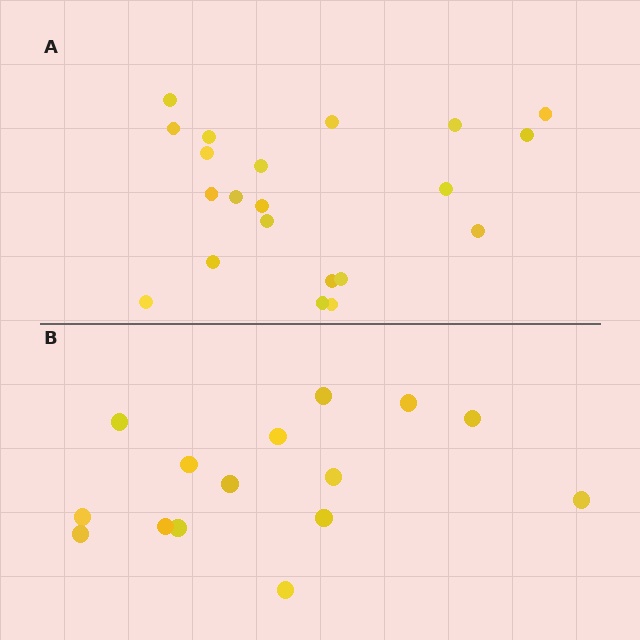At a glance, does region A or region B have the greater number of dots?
Region A (the top region) has more dots.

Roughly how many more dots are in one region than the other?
Region A has about 6 more dots than region B.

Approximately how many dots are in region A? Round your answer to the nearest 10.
About 20 dots. (The exact count is 21, which rounds to 20.)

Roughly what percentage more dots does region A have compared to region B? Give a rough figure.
About 40% more.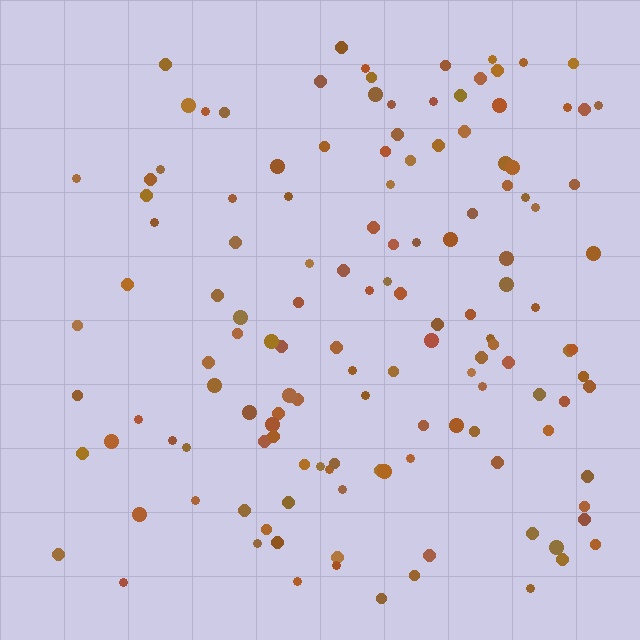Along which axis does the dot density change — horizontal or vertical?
Horizontal.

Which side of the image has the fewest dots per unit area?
The left.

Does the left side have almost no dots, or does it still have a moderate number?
Still a moderate number, just noticeably fewer than the right.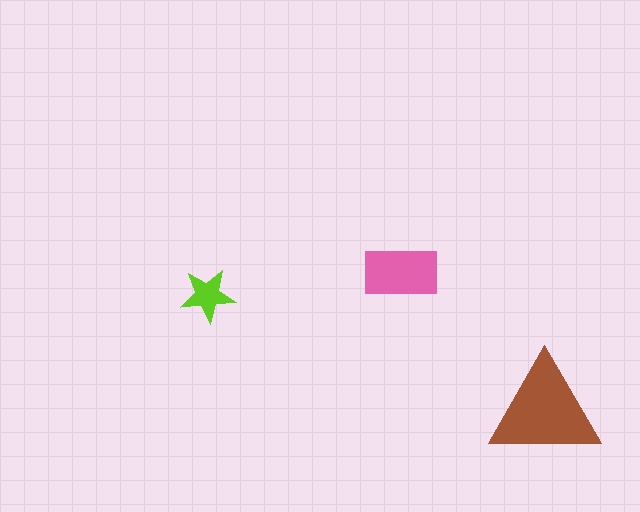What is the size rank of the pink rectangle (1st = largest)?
2nd.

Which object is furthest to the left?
The lime star is leftmost.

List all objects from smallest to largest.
The lime star, the pink rectangle, the brown triangle.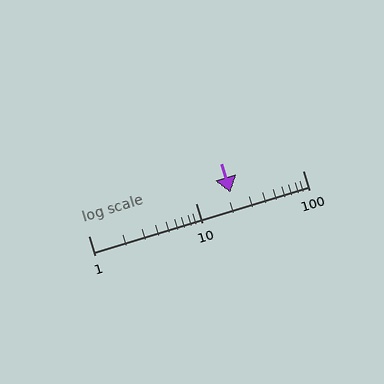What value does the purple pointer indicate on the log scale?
The pointer indicates approximately 21.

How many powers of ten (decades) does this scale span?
The scale spans 2 decades, from 1 to 100.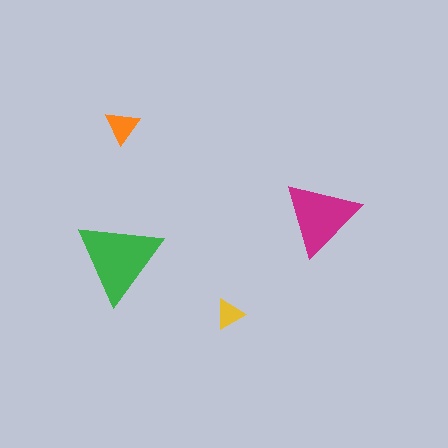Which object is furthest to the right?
The magenta triangle is rightmost.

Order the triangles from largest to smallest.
the green one, the magenta one, the orange one, the yellow one.